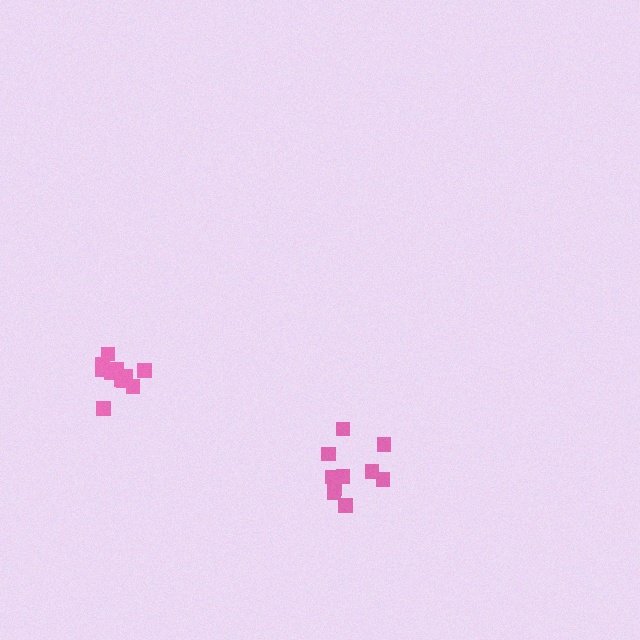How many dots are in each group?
Group 1: 11 dots, Group 2: 10 dots (21 total).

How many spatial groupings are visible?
There are 2 spatial groupings.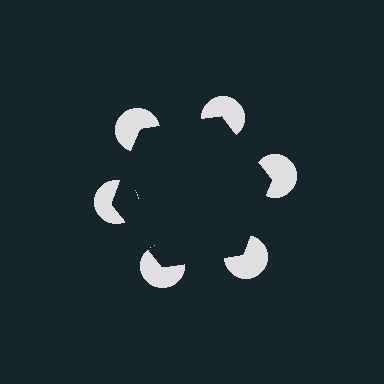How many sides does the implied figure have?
6 sides.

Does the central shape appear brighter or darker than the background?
It typically appears slightly darker than the background, even though no actual brightness change is drawn.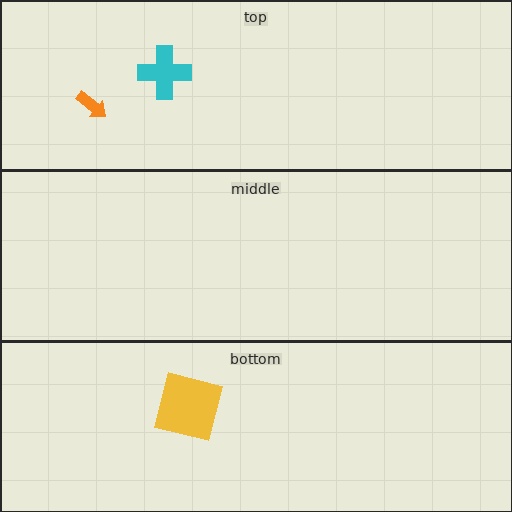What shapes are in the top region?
The orange arrow, the cyan cross.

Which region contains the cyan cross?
The top region.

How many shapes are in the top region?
2.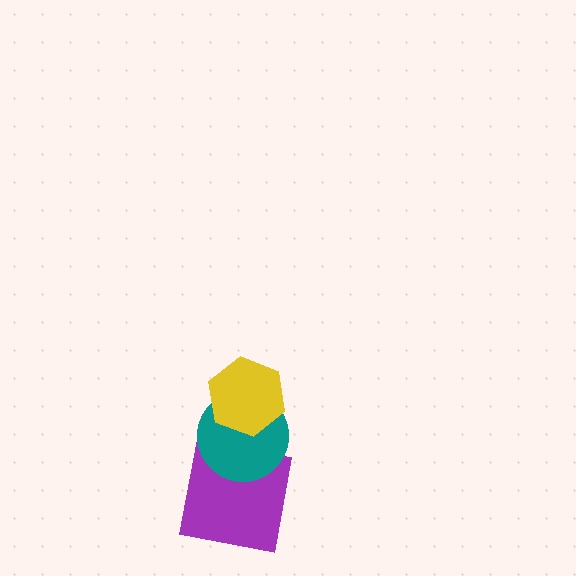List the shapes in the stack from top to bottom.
From top to bottom: the yellow hexagon, the teal circle, the purple square.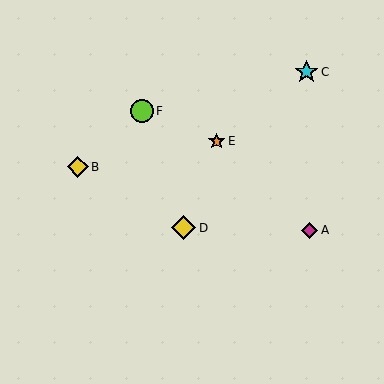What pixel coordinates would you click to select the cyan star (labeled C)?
Click at (307, 72) to select the cyan star C.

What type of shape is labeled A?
Shape A is a magenta diamond.